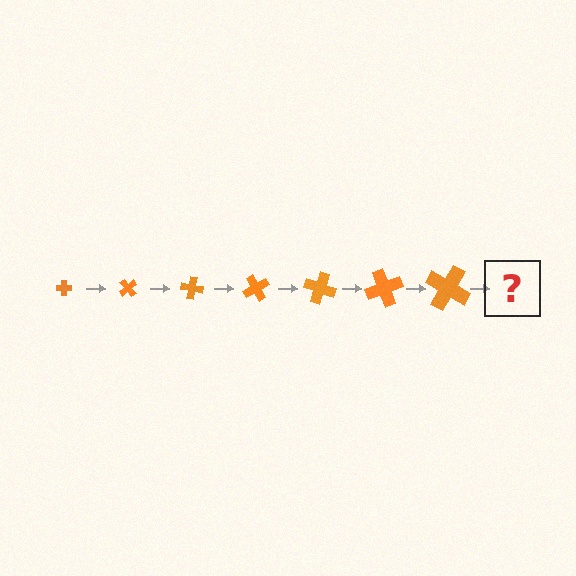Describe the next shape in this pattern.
It should be a cross, larger than the previous one and rotated 350 degrees from the start.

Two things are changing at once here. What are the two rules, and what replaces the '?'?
The two rules are that the cross grows larger each step and it rotates 50 degrees each step. The '?' should be a cross, larger than the previous one and rotated 350 degrees from the start.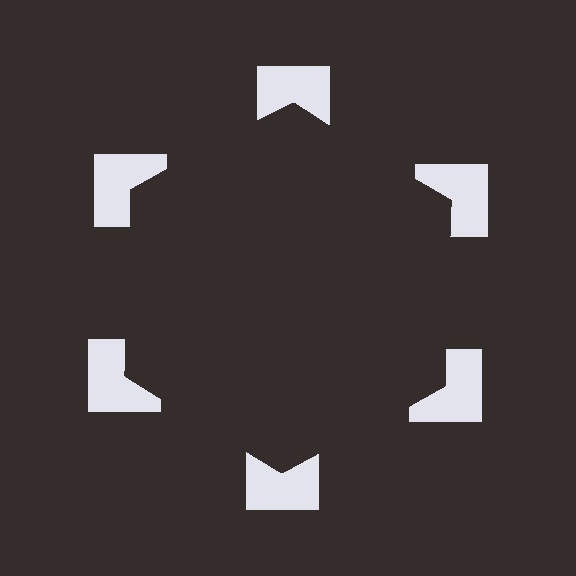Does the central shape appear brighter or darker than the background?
It typically appears slightly darker than the background, even though no actual brightness change is drawn.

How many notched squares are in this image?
There are 6 — one at each vertex of the illusory hexagon.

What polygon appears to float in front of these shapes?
An illusory hexagon — its edges are inferred from the aligned wedge cuts in the notched squares, not physically drawn.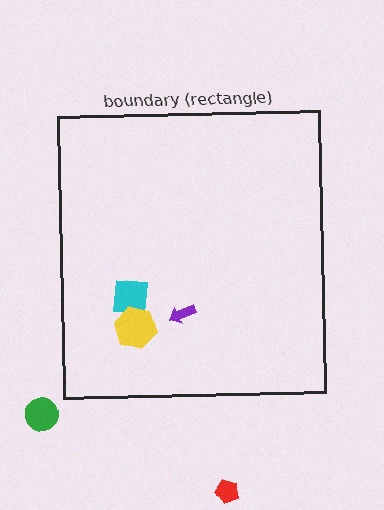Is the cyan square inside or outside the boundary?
Inside.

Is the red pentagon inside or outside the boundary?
Outside.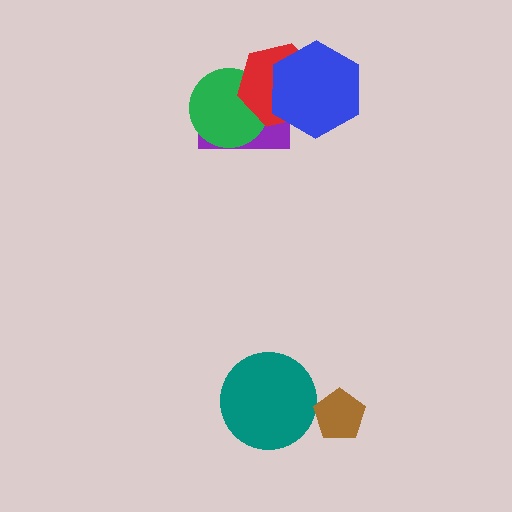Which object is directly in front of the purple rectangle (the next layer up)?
The green circle is directly in front of the purple rectangle.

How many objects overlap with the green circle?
2 objects overlap with the green circle.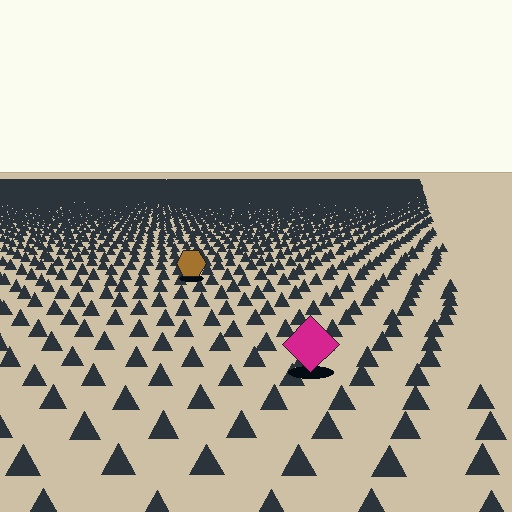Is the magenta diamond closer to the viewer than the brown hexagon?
Yes. The magenta diamond is closer — you can tell from the texture gradient: the ground texture is coarser near it.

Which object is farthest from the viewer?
The brown hexagon is farthest from the viewer. It appears smaller and the ground texture around it is denser.